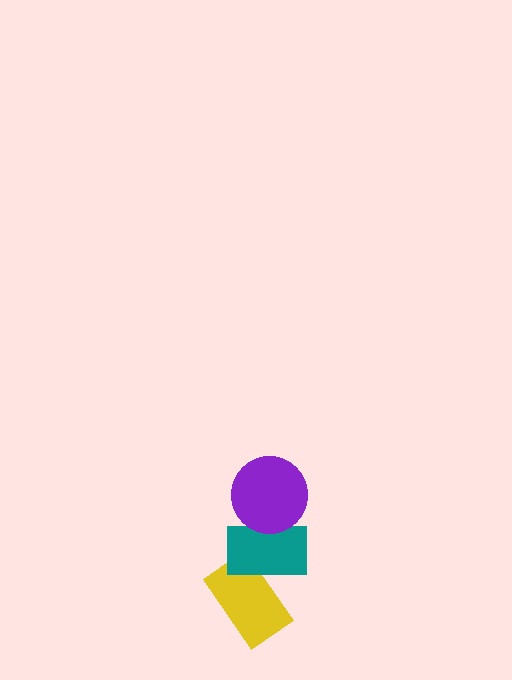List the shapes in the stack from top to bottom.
From top to bottom: the purple circle, the teal rectangle, the yellow rectangle.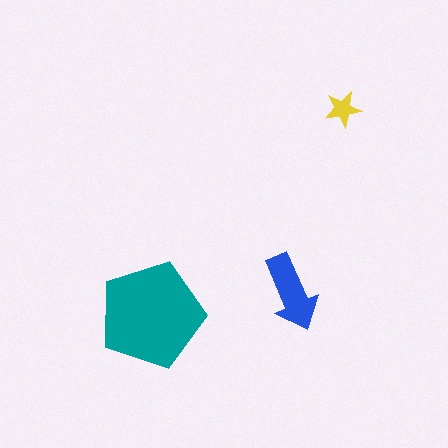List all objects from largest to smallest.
The teal pentagon, the blue arrow, the yellow star.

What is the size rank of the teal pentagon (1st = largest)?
1st.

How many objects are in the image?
There are 3 objects in the image.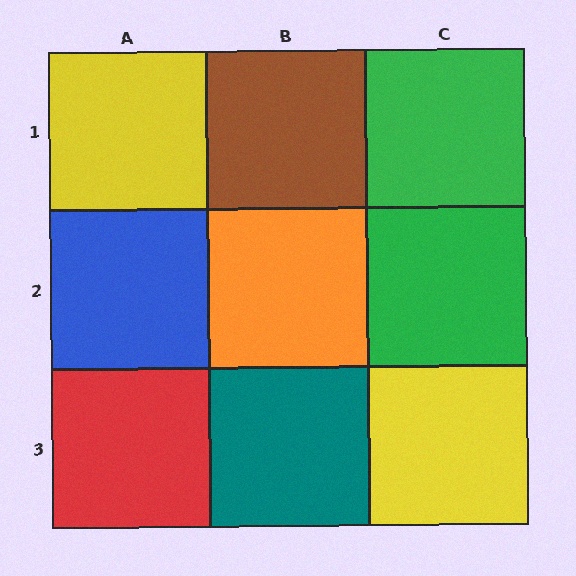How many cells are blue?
1 cell is blue.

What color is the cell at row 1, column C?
Green.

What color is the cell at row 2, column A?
Blue.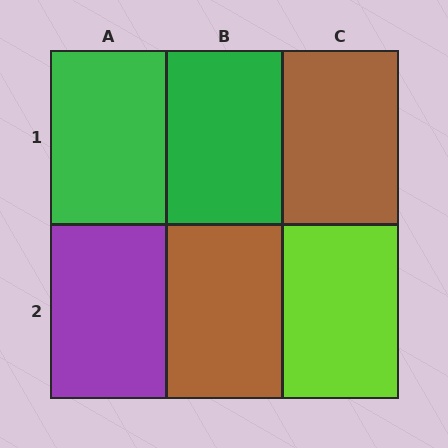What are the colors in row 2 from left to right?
Purple, brown, lime.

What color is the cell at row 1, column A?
Green.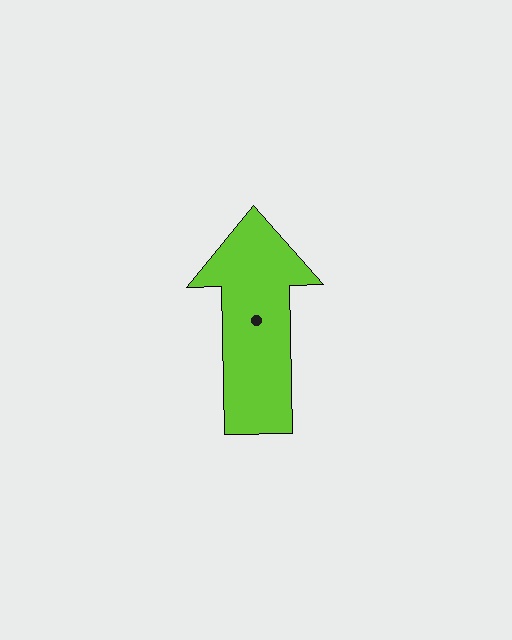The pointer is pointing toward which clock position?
Roughly 12 o'clock.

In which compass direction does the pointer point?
North.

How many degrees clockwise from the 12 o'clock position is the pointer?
Approximately 359 degrees.